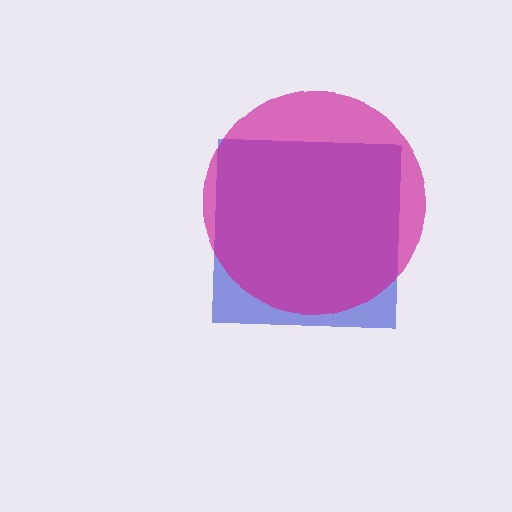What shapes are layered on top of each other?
The layered shapes are: a blue square, a magenta circle.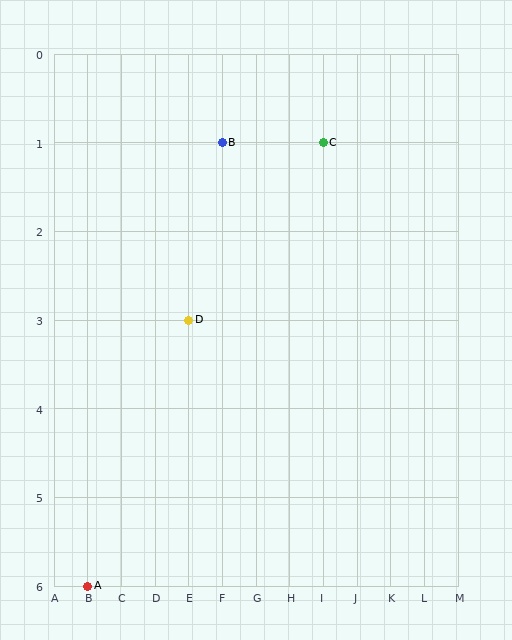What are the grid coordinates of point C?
Point C is at grid coordinates (I, 1).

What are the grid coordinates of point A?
Point A is at grid coordinates (B, 6).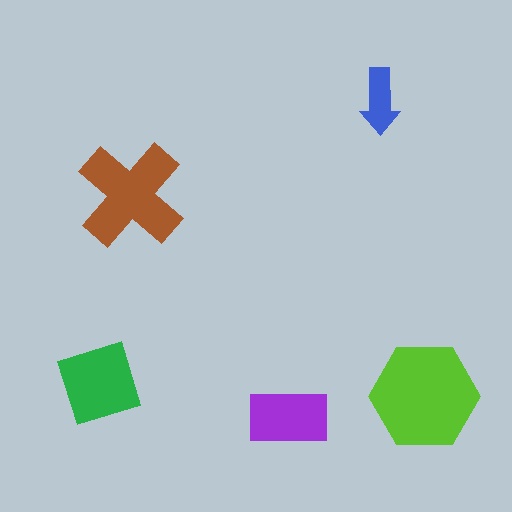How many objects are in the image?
There are 5 objects in the image.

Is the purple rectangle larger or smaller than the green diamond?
Smaller.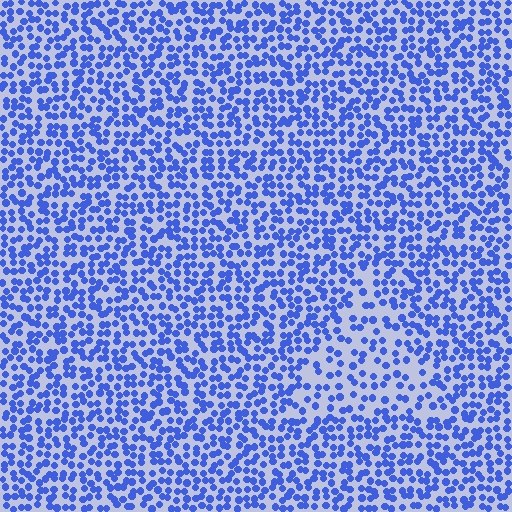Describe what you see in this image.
The image contains small blue elements arranged at two different densities. A triangle-shaped region is visible where the elements are less densely packed than the surrounding area.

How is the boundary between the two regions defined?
The boundary is defined by a change in element density (approximately 1.8x ratio). All elements are the same color, size, and shape.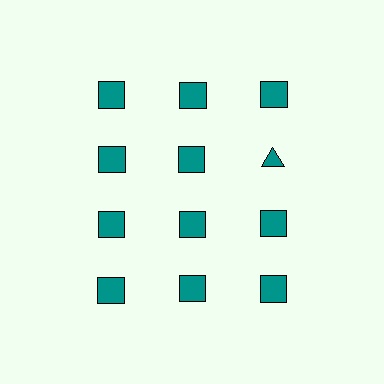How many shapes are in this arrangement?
There are 12 shapes arranged in a grid pattern.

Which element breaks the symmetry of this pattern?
The teal triangle in the second row, center column breaks the symmetry. All other shapes are teal squares.